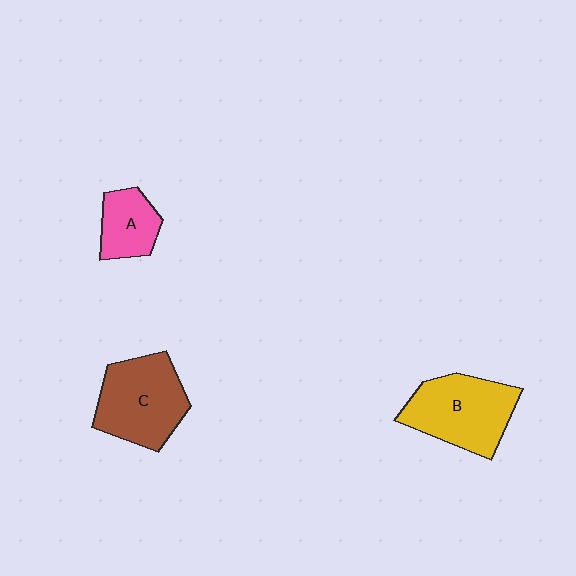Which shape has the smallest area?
Shape A (pink).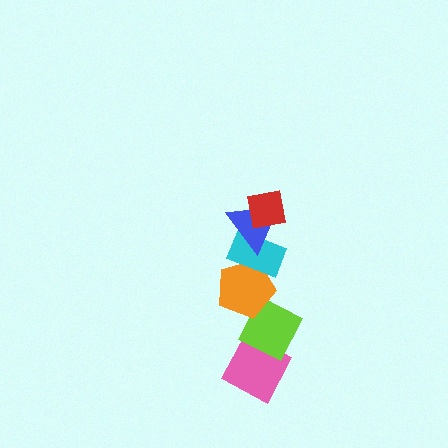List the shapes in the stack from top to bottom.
From top to bottom: the red square, the blue triangle, the cyan rectangle, the orange pentagon, the lime diamond, the pink diamond.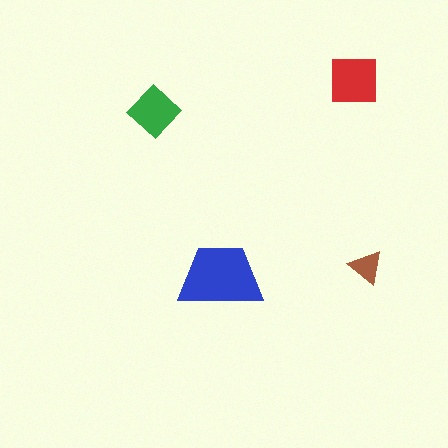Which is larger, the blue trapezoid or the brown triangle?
The blue trapezoid.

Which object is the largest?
The blue trapezoid.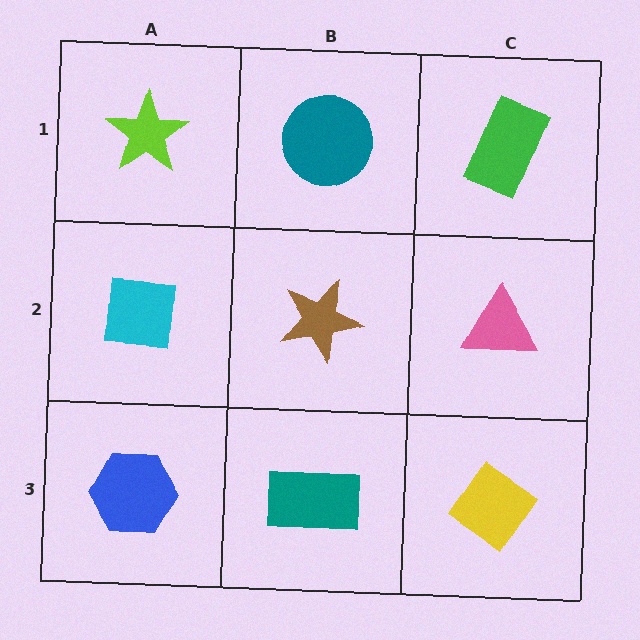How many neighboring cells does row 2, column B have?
4.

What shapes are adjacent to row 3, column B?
A brown star (row 2, column B), a blue hexagon (row 3, column A), a yellow diamond (row 3, column C).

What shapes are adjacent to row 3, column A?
A cyan square (row 2, column A), a teal rectangle (row 3, column B).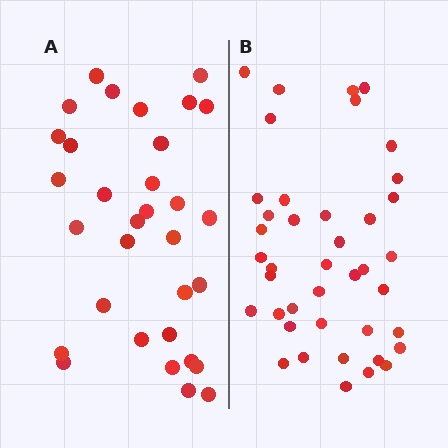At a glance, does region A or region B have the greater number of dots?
Region B (the right region) has more dots.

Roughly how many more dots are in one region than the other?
Region B has roughly 8 or so more dots than region A.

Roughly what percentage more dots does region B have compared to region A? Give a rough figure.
About 30% more.